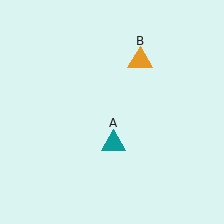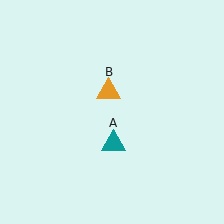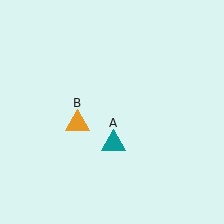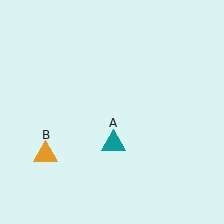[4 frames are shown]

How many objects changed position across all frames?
1 object changed position: orange triangle (object B).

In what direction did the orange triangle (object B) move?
The orange triangle (object B) moved down and to the left.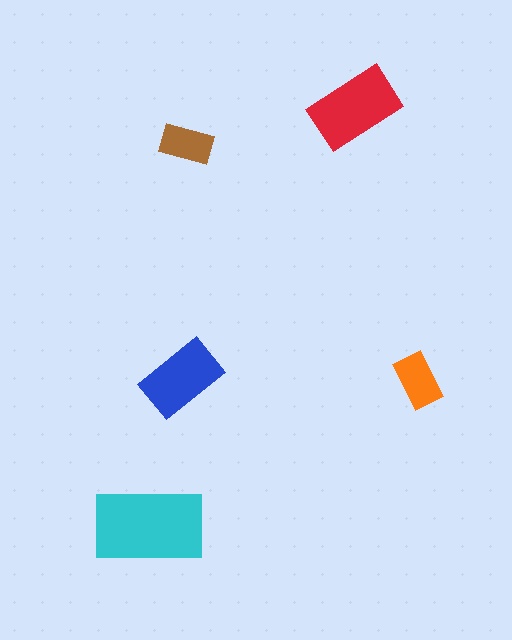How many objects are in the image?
There are 5 objects in the image.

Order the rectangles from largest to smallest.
the cyan one, the red one, the blue one, the orange one, the brown one.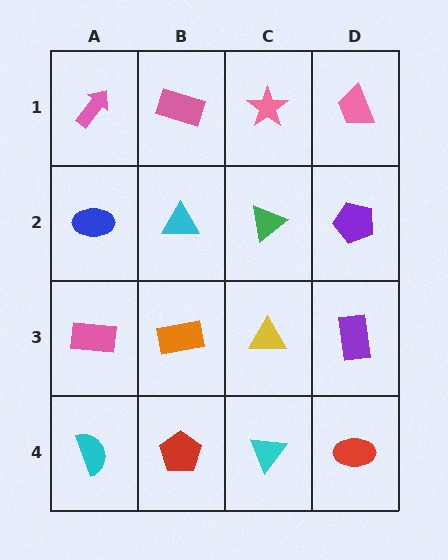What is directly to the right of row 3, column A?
An orange rectangle.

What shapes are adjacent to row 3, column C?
A green triangle (row 2, column C), a cyan triangle (row 4, column C), an orange rectangle (row 3, column B), a purple rectangle (row 3, column D).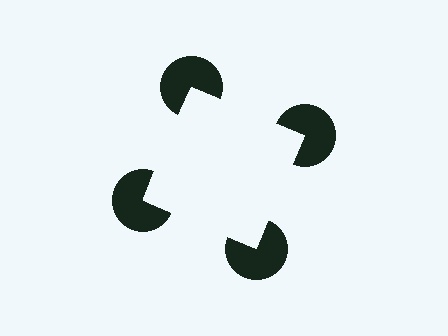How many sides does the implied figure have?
4 sides.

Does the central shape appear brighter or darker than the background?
It typically appears slightly brighter than the background, even though no actual brightness change is drawn.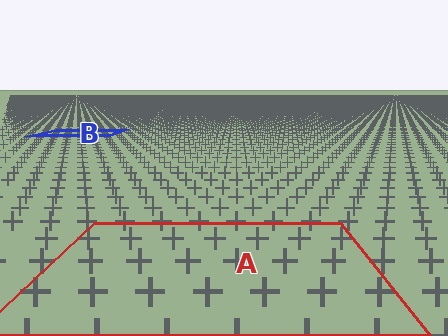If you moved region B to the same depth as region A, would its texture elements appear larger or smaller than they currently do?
They would appear larger. At a closer depth, the same texture elements are projected at a bigger on-screen size.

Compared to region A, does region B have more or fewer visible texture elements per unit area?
Region B has more texture elements per unit area — they are packed more densely because it is farther away.